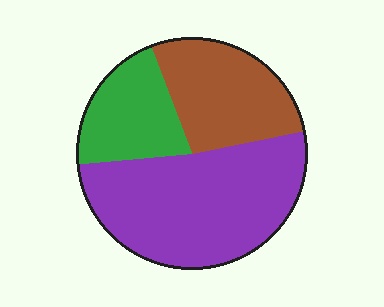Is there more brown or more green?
Brown.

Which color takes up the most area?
Purple, at roughly 50%.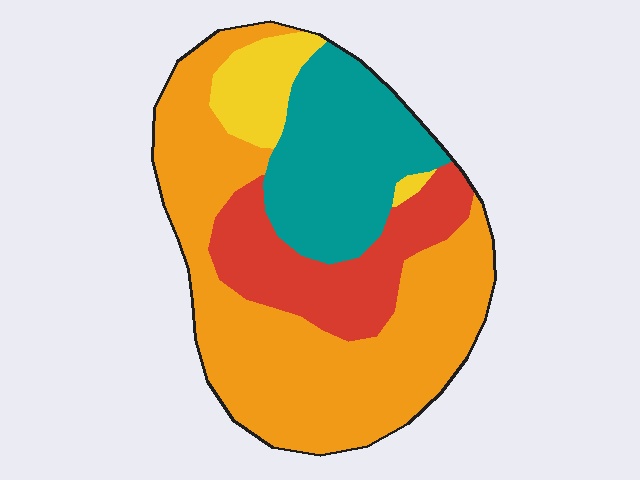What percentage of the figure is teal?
Teal takes up less than a quarter of the figure.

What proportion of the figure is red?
Red covers around 20% of the figure.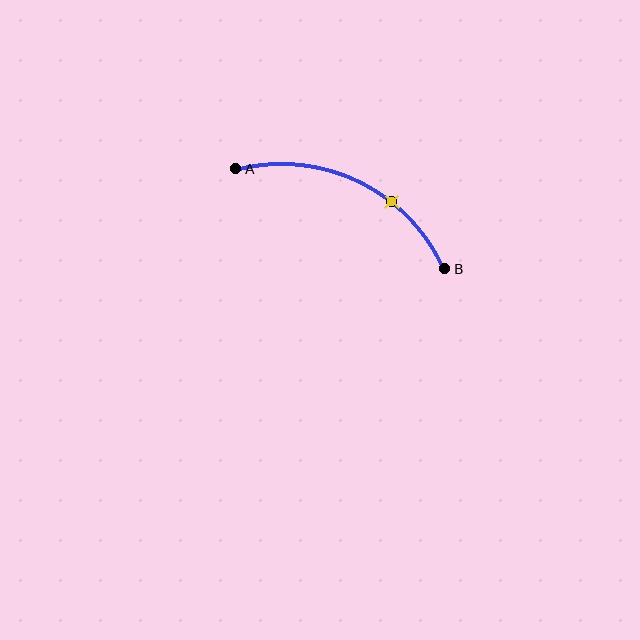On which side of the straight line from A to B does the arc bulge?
The arc bulges above the straight line connecting A and B.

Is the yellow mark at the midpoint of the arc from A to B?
No. The yellow mark lies on the arc but is closer to endpoint B. The arc midpoint would be at the point on the curve equidistant along the arc from both A and B.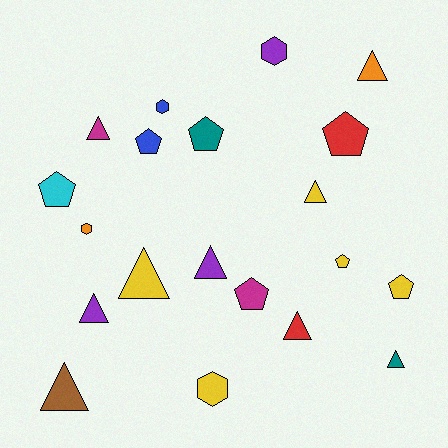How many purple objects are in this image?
There are 3 purple objects.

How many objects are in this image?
There are 20 objects.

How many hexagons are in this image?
There are 4 hexagons.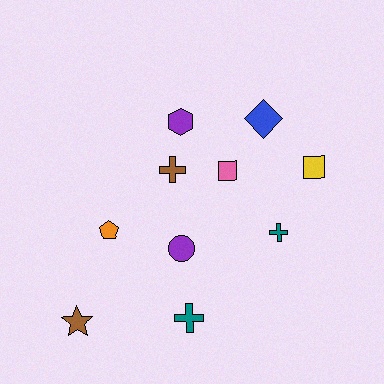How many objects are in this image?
There are 10 objects.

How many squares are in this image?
There are 2 squares.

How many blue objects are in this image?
There is 1 blue object.